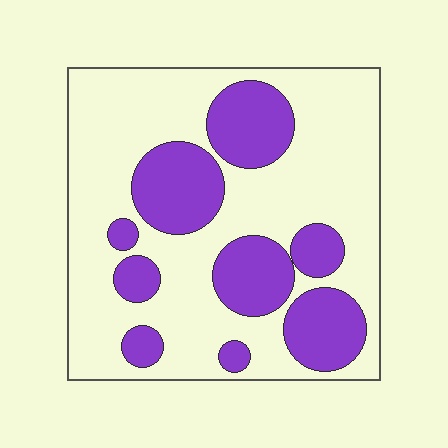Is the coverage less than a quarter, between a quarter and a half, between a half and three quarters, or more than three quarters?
Between a quarter and a half.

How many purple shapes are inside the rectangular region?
9.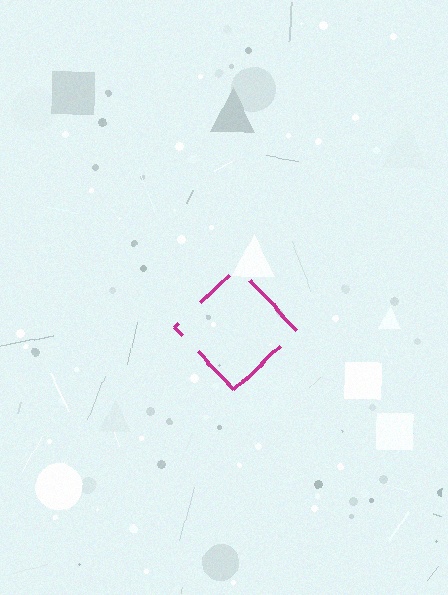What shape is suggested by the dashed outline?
The dashed outline suggests a diamond.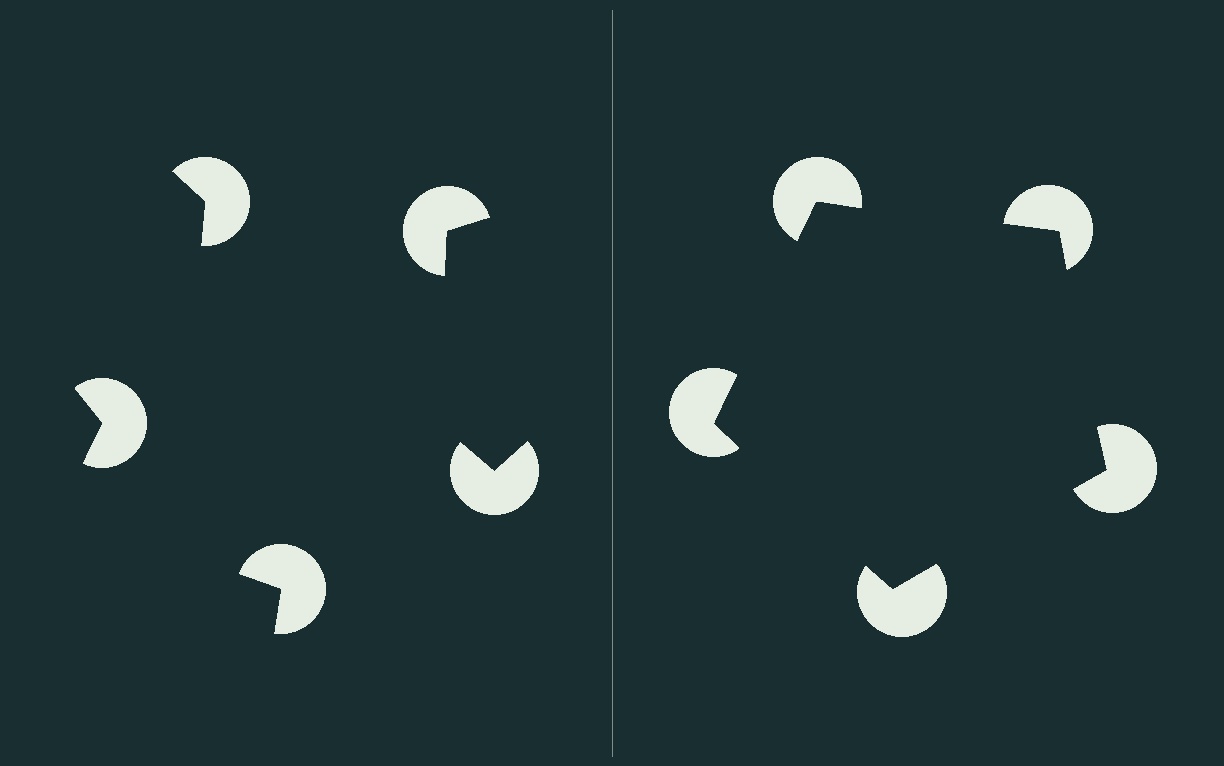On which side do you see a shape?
An illusory pentagon appears on the right side. On the left side the wedge cuts are rotated, so no coherent shape forms.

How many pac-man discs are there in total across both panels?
10 — 5 on each side.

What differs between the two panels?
The pac-man discs are positioned identically on both sides; only the wedge orientations differ. On the right they align to a pentagon; on the left they are misaligned.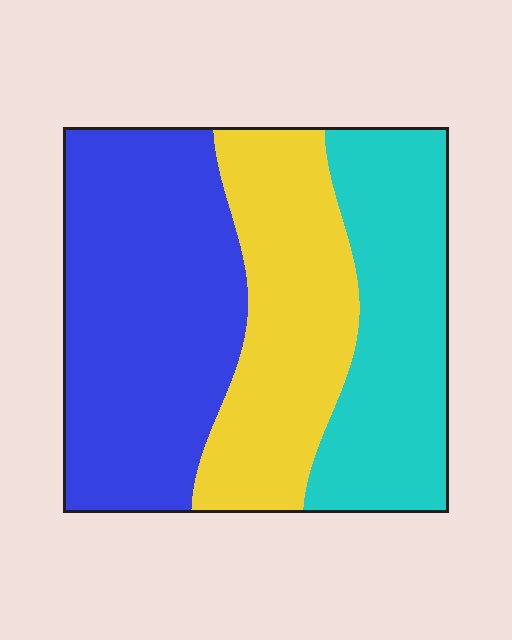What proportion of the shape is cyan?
Cyan covers roughly 30% of the shape.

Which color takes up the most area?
Blue, at roughly 40%.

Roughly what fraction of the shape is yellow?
Yellow takes up between a quarter and a half of the shape.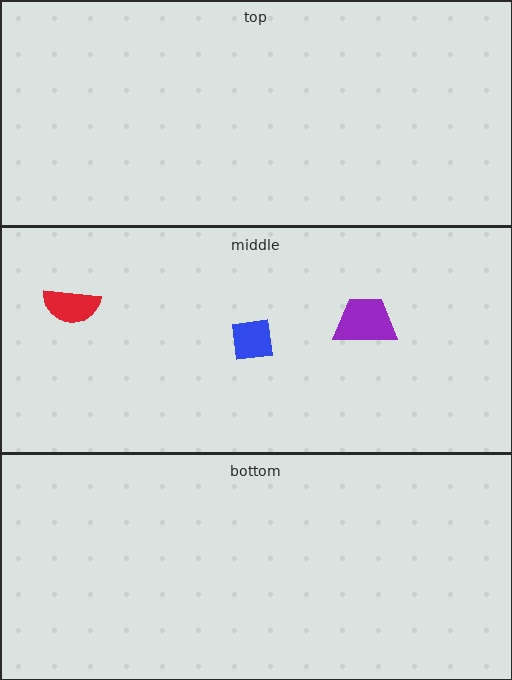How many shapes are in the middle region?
3.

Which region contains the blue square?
The middle region.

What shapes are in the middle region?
The purple trapezoid, the blue square, the red semicircle.